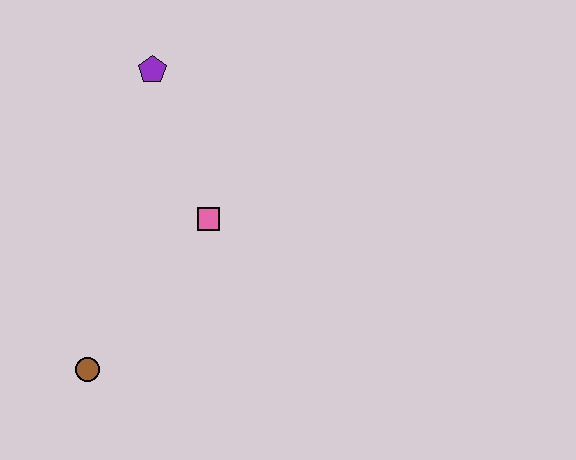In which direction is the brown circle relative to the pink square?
The brown circle is below the pink square.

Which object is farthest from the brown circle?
The purple pentagon is farthest from the brown circle.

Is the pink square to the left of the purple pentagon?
No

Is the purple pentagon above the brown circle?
Yes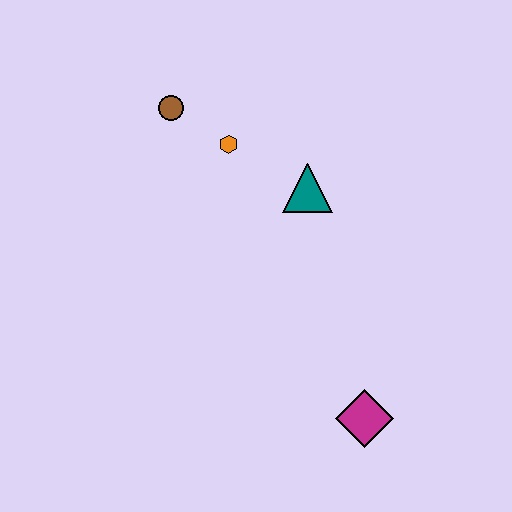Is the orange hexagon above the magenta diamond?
Yes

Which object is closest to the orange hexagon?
The brown circle is closest to the orange hexagon.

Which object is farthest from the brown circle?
The magenta diamond is farthest from the brown circle.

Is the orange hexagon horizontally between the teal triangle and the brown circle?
Yes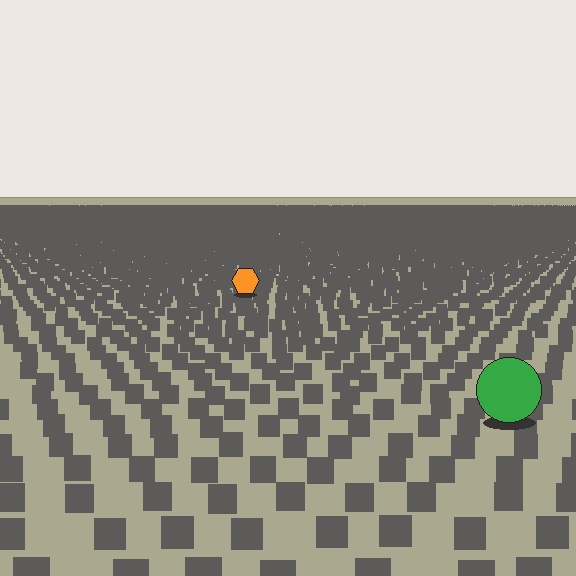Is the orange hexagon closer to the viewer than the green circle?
No. The green circle is closer — you can tell from the texture gradient: the ground texture is coarser near it.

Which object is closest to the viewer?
The green circle is closest. The texture marks near it are larger and more spread out.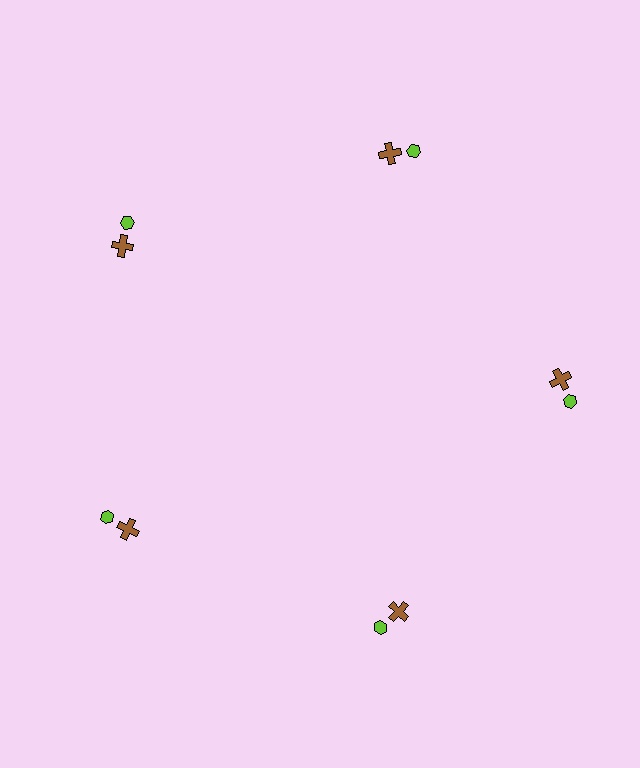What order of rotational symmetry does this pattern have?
This pattern has 5-fold rotational symmetry.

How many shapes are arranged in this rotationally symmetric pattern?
There are 10 shapes, arranged in 5 groups of 2.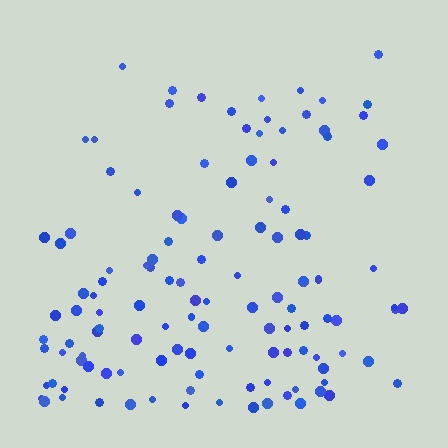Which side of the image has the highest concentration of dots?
The bottom.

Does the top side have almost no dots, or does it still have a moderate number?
Still a moderate number, just noticeably fewer than the bottom.